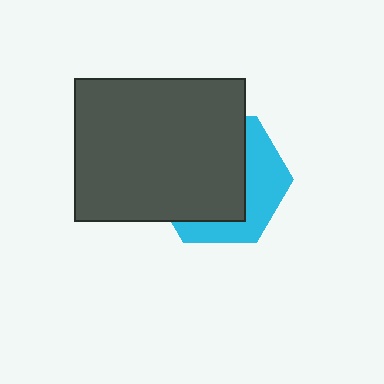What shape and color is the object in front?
The object in front is a dark gray rectangle.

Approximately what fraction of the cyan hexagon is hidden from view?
Roughly 62% of the cyan hexagon is hidden behind the dark gray rectangle.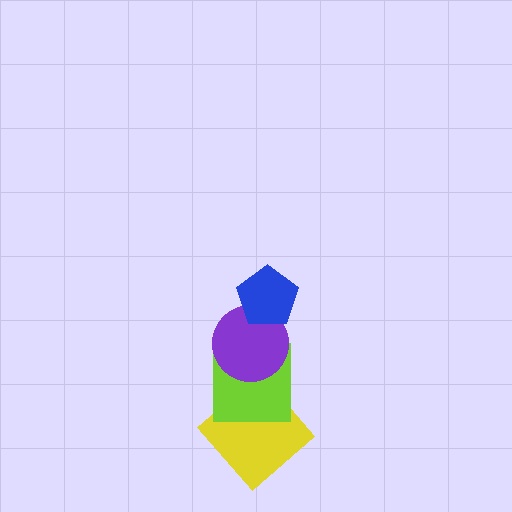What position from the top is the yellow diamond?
The yellow diamond is 4th from the top.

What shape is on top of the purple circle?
The blue pentagon is on top of the purple circle.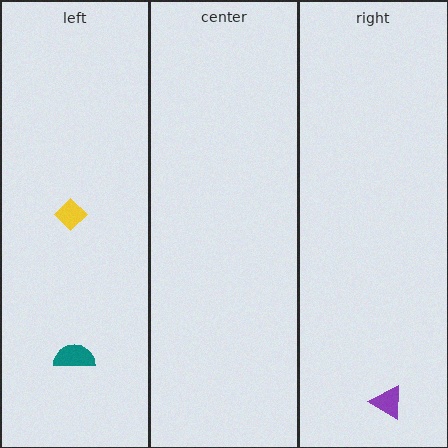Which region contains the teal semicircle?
The left region.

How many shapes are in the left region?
2.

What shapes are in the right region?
The purple triangle.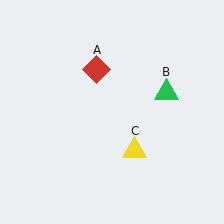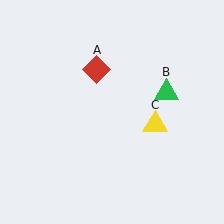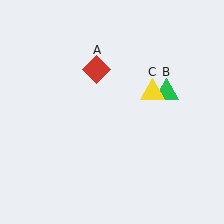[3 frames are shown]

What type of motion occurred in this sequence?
The yellow triangle (object C) rotated counterclockwise around the center of the scene.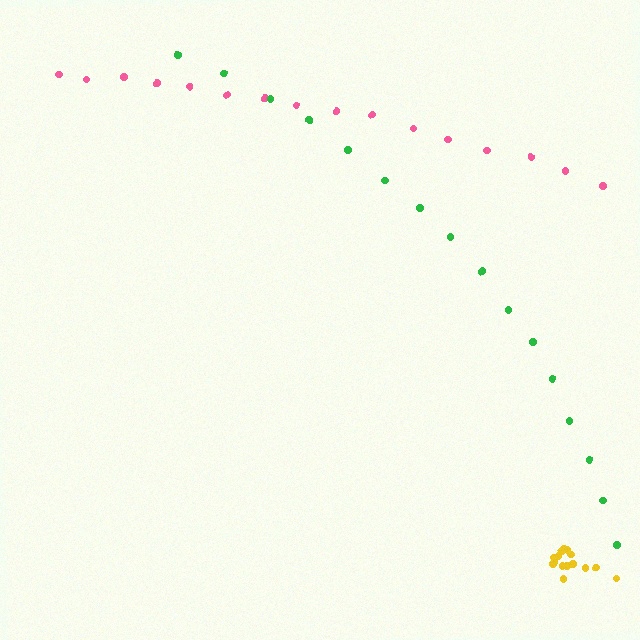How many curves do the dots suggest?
There are 3 distinct paths.